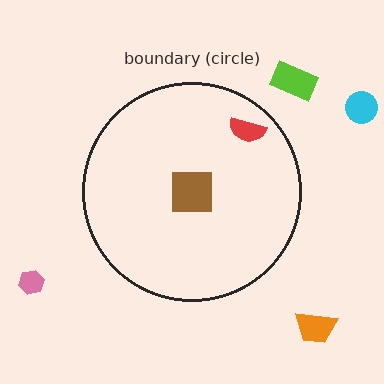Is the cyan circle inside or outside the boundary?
Outside.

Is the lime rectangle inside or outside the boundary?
Outside.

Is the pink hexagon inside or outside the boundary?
Outside.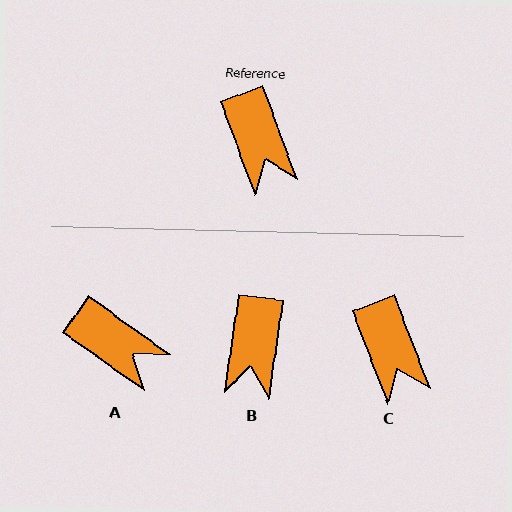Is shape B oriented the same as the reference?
No, it is off by about 29 degrees.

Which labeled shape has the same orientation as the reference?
C.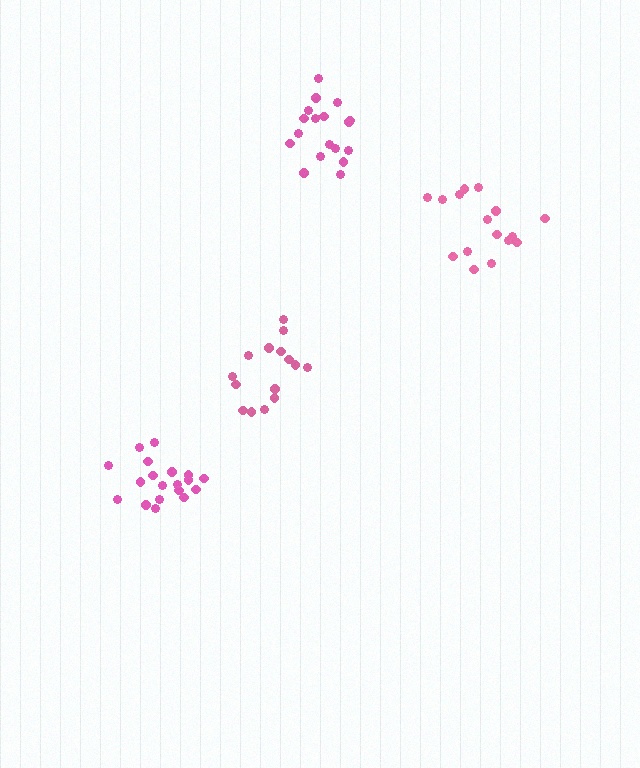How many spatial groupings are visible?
There are 4 spatial groupings.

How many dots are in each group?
Group 1: 15 dots, Group 2: 16 dots, Group 3: 19 dots, Group 4: 18 dots (68 total).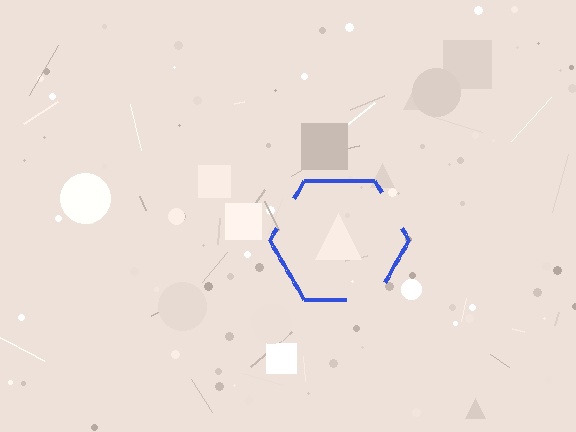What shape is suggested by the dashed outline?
The dashed outline suggests a hexagon.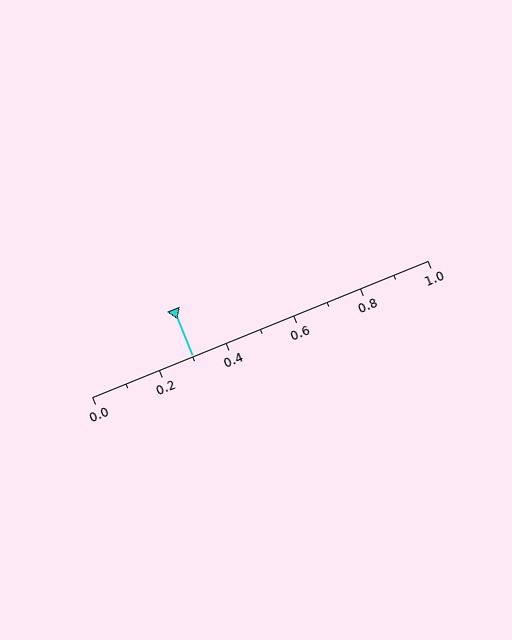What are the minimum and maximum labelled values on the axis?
The axis runs from 0.0 to 1.0.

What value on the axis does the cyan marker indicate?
The marker indicates approximately 0.3.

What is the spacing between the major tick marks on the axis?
The major ticks are spaced 0.2 apart.